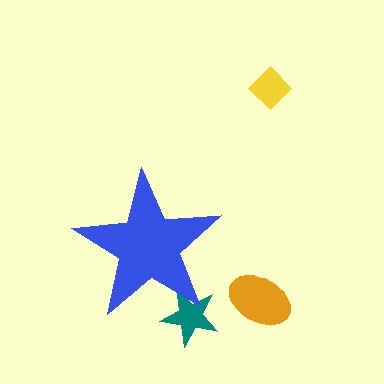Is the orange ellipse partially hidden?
No, the orange ellipse is fully visible.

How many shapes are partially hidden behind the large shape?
1 shape is partially hidden.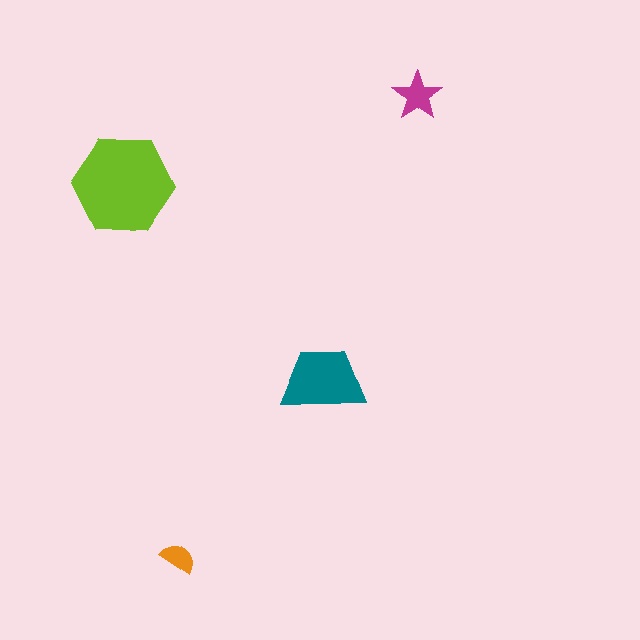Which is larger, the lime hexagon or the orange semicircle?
The lime hexagon.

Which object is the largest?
The lime hexagon.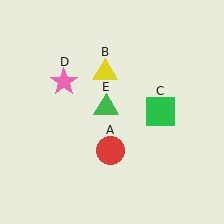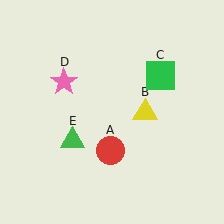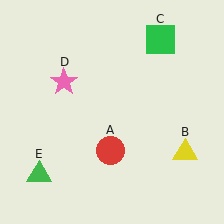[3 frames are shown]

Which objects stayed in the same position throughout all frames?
Red circle (object A) and pink star (object D) remained stationary.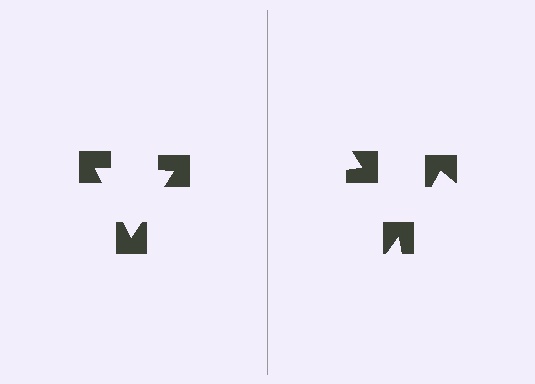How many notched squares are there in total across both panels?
6 — 3 on each side.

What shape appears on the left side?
An illusory triangle.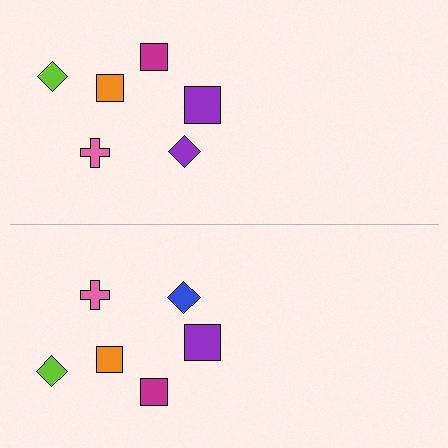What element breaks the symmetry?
The blue diamond on the bottom side breaks the symmetry — its mirror counterpart is purple.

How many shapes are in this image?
There are 12 shapes in this image.